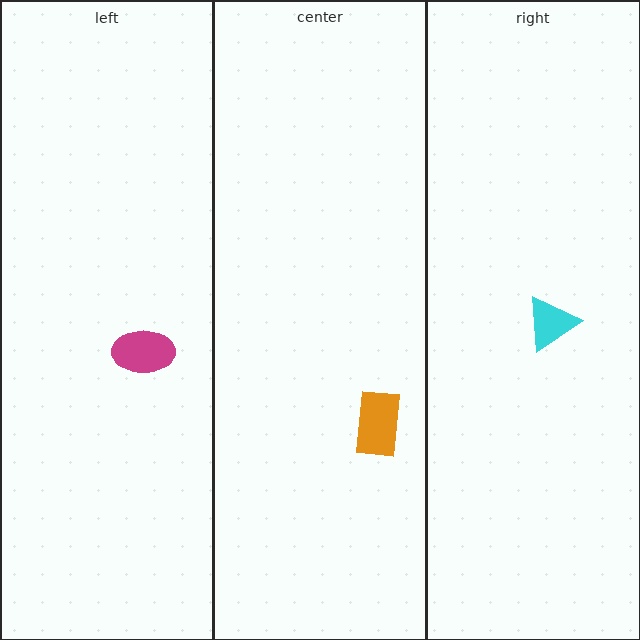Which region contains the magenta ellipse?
The left region.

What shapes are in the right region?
The cyan triangle.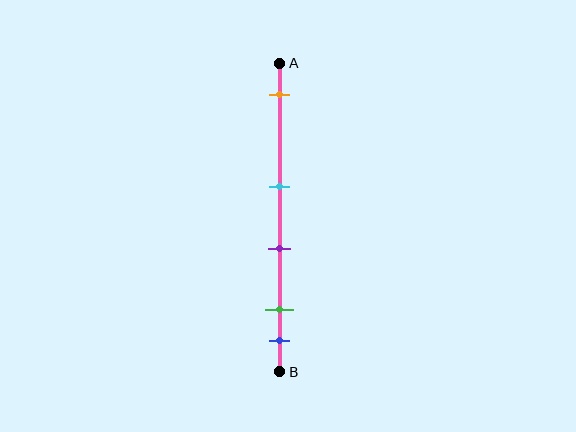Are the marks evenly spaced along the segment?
No, the marks are not evenly spaced.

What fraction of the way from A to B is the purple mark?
The purple mark is approximately 60% (0.6) of the way from A to B.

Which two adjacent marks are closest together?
The green and blue marks are the closest adjacent pair.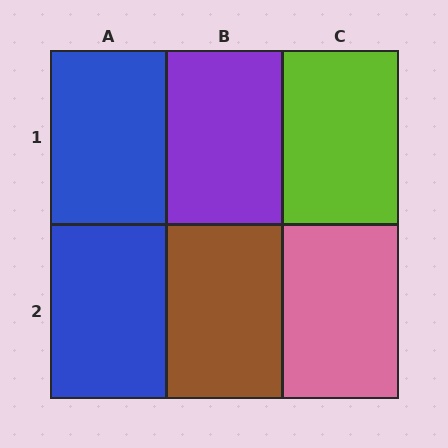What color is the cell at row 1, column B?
Purple.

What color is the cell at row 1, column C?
Lime.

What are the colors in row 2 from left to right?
Blue, brown, pink.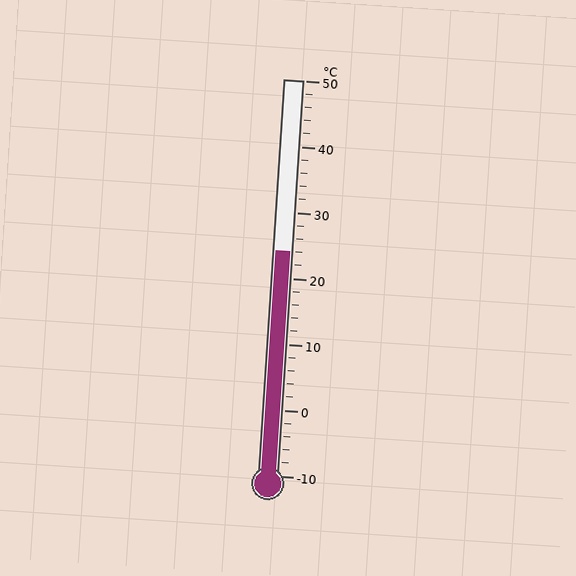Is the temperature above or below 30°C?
The temperature is below 30°C.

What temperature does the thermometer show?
The thermometer shows approximately 24°C.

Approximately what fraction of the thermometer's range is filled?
The thermometer is filled to approximately 55% of its range.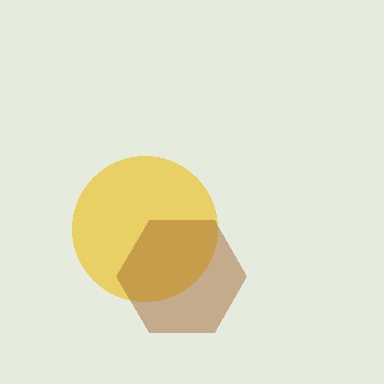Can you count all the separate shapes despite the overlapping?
Yes, there are 2 separate shapes.